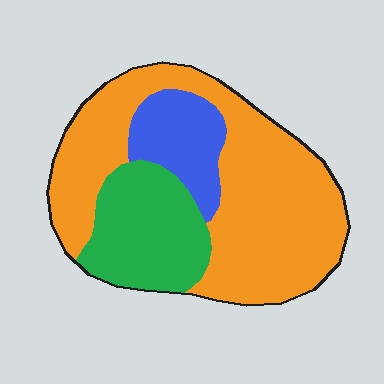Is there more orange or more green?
Orange.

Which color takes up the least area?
Blue, at roughly 15%.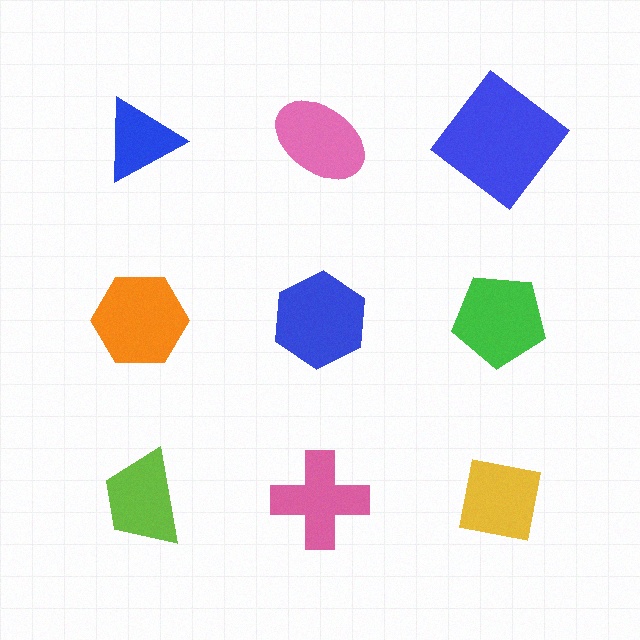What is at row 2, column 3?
A green pentagon.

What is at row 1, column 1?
A blue triangle.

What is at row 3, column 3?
A yellow square.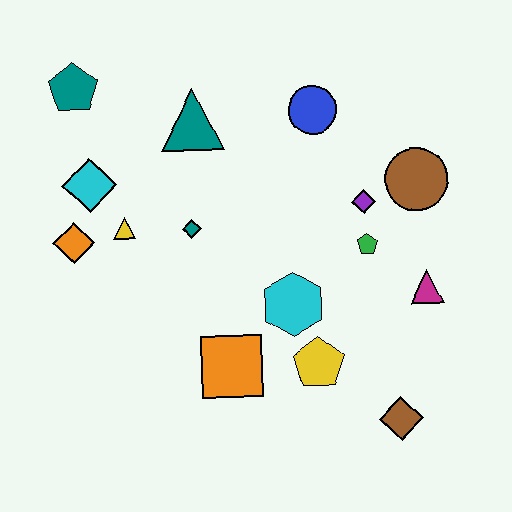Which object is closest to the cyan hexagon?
The yellow pentagon is closest to the cyan hexagon.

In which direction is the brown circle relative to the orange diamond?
The brown circle is to the right of the orange diamond.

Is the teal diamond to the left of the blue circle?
Yes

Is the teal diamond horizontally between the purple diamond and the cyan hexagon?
No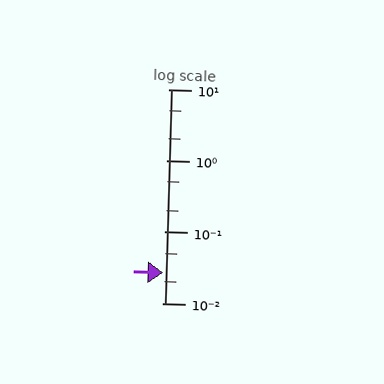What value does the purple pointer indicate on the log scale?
The pointer indicates approximately 0.027.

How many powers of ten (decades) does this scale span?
The scale spans 3 decades, from 0.01 to 10.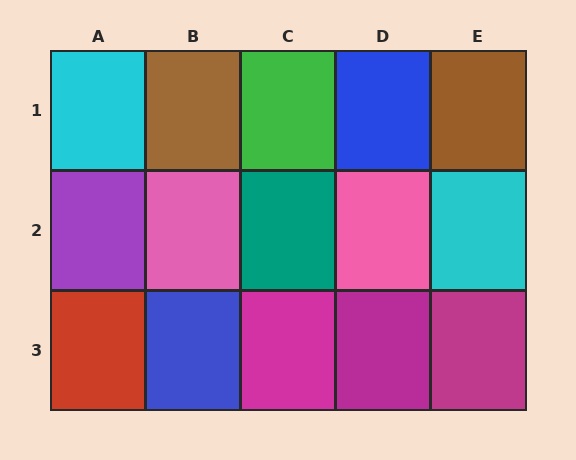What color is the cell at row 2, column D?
Pink.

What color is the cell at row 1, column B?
Brown.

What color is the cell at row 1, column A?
Cyan.